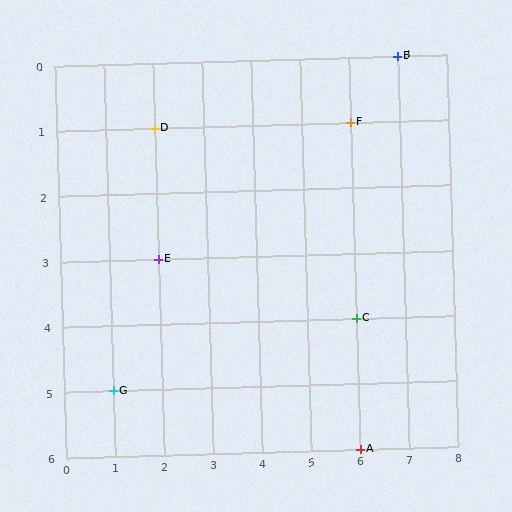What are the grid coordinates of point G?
Point G is at grid coordinates (1, 5).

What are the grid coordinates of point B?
Point B is at grid coordinates (7, 0).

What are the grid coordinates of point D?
Point D is at grid coordinates (2, 1).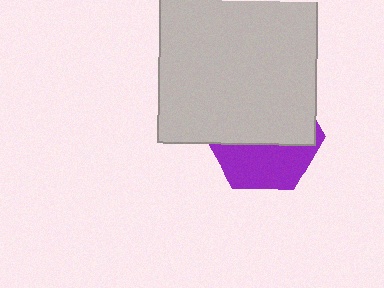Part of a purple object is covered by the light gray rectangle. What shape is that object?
It is a hexagon.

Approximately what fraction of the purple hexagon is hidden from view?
Roughly 59% of the purple hexagon is hidden behind the light gray rectangle.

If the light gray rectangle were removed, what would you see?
You would see the complete purple hexagon.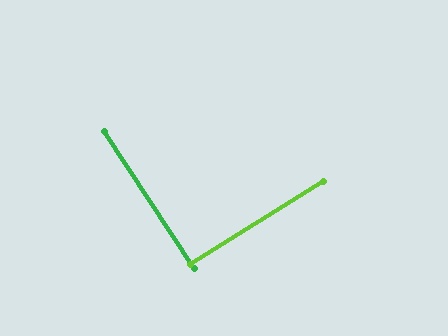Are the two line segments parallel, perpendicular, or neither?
Perpendicular — they meet at approximately 89°.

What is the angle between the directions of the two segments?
Approximately 89 degrees.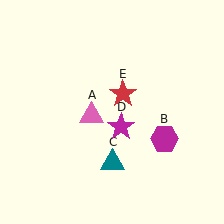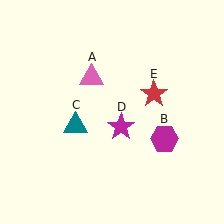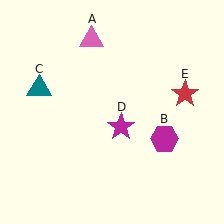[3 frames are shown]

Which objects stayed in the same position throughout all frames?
Magenta hexagon (object B) and magenta star (object D) remained stationary.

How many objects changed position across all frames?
3 objects changed position: pink triangle (object A), teal triangle (object C), red star (object E).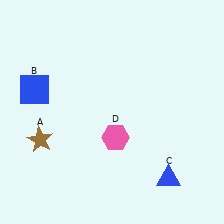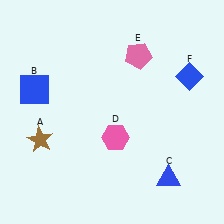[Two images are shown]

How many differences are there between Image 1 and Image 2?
There are 2 differences between the two images.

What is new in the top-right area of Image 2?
A pink pentagon (E) was added in the top-right area of Image 2.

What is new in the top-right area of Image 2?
A blue diamond (F) was added in the top-right area of Image 2.